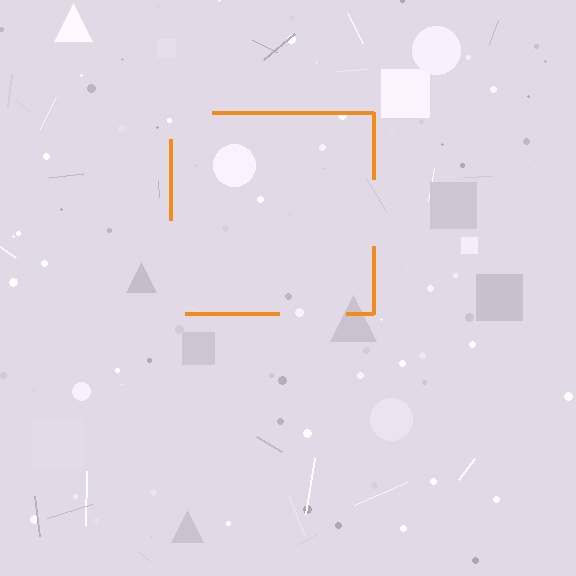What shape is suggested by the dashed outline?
The dashed outline suggests a square.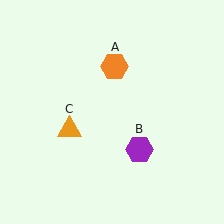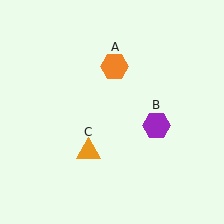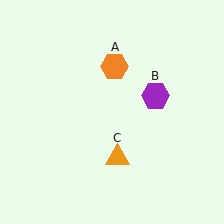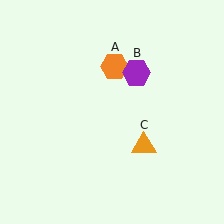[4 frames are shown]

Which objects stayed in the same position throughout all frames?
Orange hexagon (object A) remained stationary.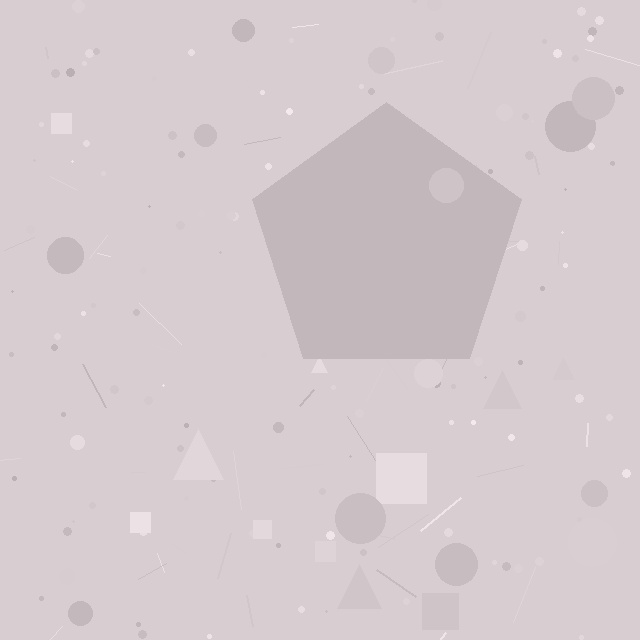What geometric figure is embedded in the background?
A pentagon is embedded in the background.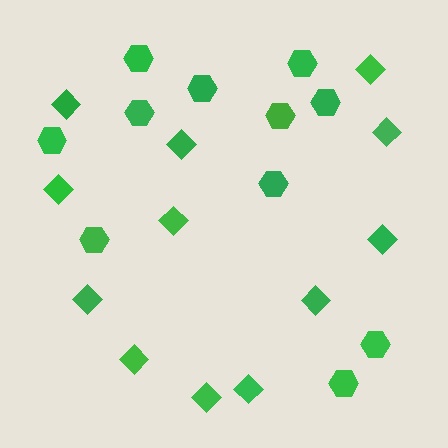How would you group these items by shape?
There are 2 groups: one group of hexagons (11) and one group of diamonds (12).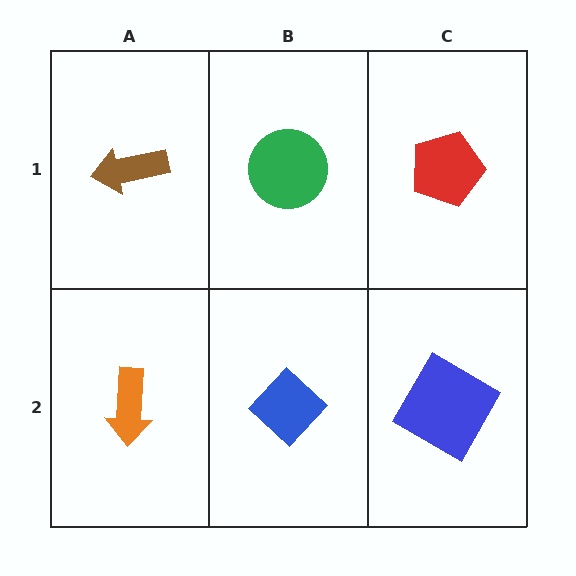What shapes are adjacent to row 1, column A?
An orange arrow (row 2, column A), a green circle (row 1, column B).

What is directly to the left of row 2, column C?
A blue diamond.